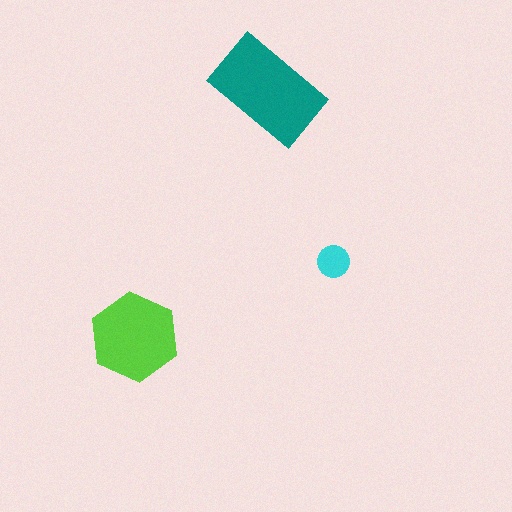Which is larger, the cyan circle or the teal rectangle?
The teal rectangle.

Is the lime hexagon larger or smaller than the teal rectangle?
Smaller.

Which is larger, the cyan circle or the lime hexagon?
The lime hexagon.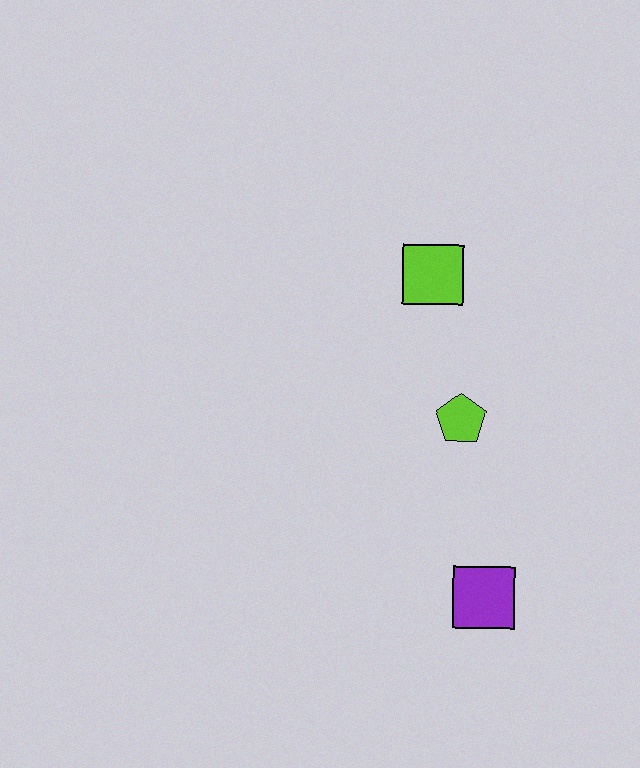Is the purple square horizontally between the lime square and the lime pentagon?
No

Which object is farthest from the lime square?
The purple square is farthest from the lime square.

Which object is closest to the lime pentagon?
The lime square is closest to the lime pentagon.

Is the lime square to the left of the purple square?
Yes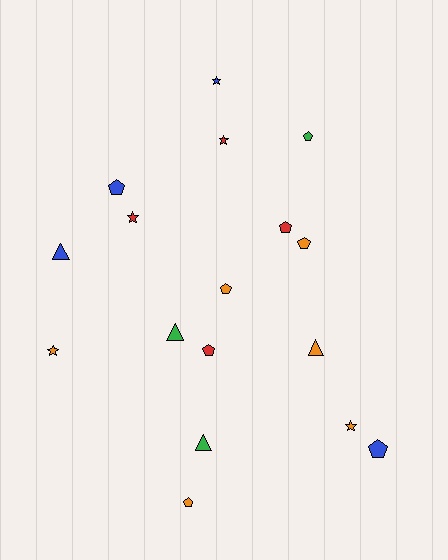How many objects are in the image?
There are 17 objects.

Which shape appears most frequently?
Pentagon, with 8 objects.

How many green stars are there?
There are no green stars.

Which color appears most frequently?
Orange, with 6 objects.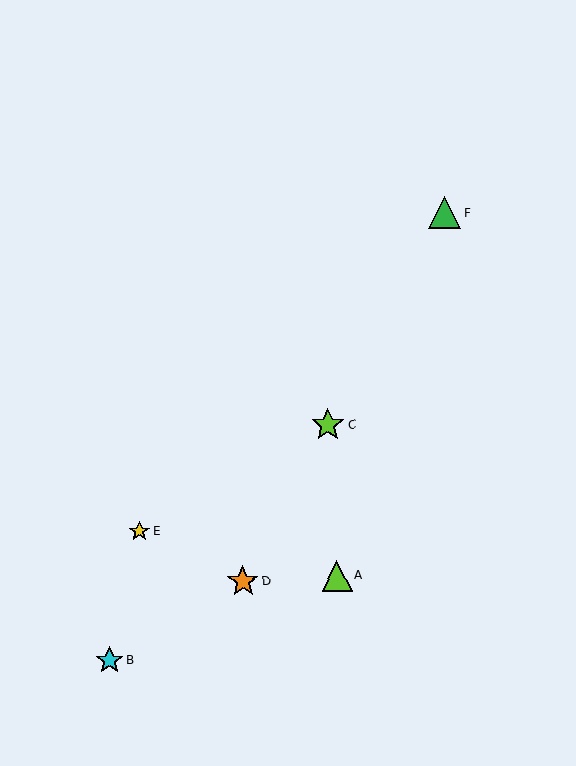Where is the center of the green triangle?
The center of the green triangle is at (444, 212).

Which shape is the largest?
The lime star (labeled C) is the largest.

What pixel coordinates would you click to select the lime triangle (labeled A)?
Click at (337, 576) to select the lime triangle A.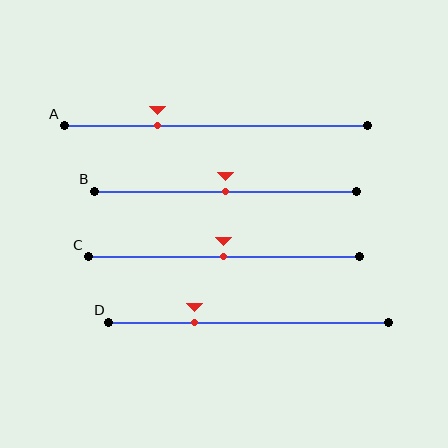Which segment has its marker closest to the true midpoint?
Segment B has its marker closest to the true midpoint.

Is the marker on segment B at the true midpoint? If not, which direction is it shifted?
Yes, the marker on segment B is at the true midpoint.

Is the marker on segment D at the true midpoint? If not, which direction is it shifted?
No, the marker on segment D is shifted to the left by about 19% of the segment length.